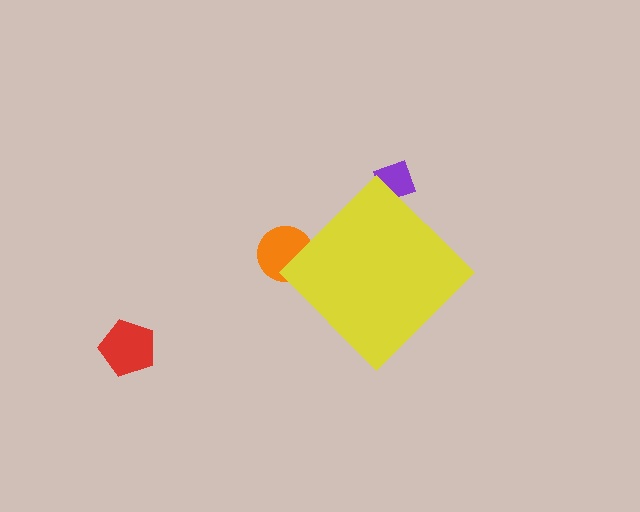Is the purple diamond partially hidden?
Yes, the purple diamond is partially hidden behind the yellow diamond.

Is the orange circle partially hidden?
Yes, the orange circle is partially hidden behind the yellow diamond.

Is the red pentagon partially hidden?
No, the red pentagon is fully visible.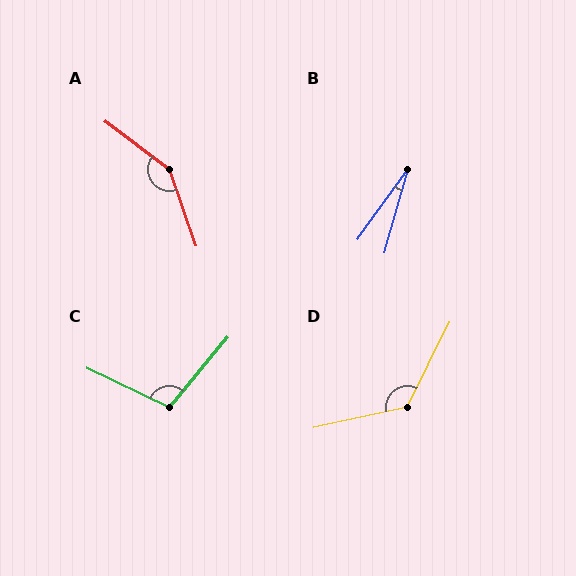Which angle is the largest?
A, at approximately 146 degrees.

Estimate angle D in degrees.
Approximately 129 degrees.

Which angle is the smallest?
B, at approximately 20 degrees.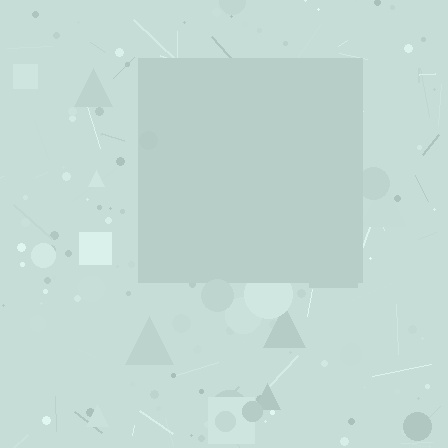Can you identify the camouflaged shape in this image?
The camouflaged shape is a square.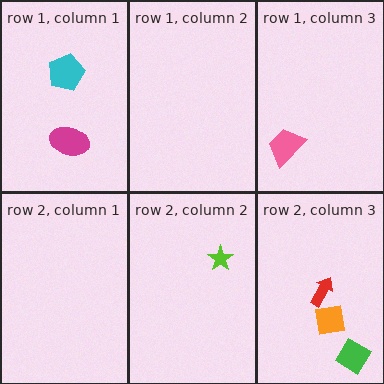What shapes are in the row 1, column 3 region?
The pink trapezoid.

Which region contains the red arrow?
The row 2, column 3 region.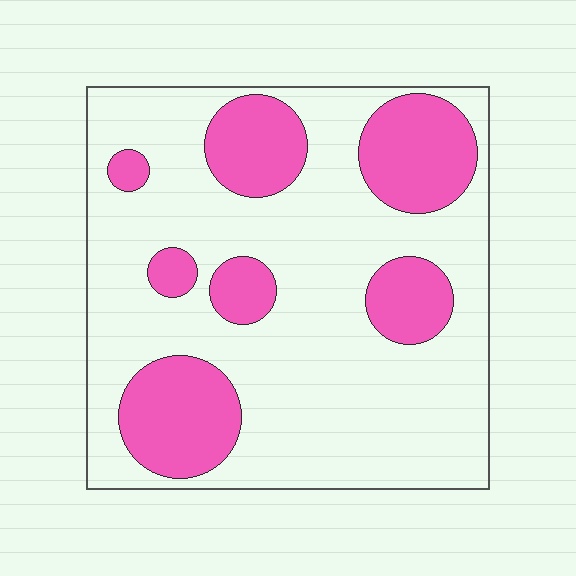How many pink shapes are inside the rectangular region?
7.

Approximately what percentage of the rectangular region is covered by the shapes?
Approximately 30%.